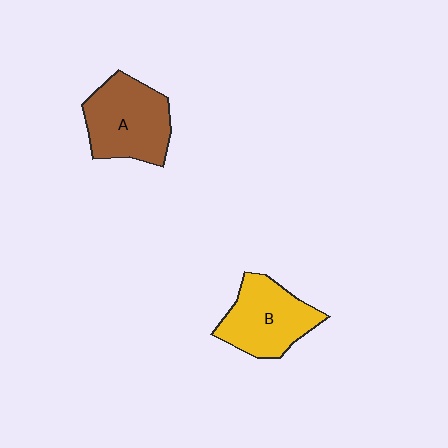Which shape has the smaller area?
Shape B (yellow).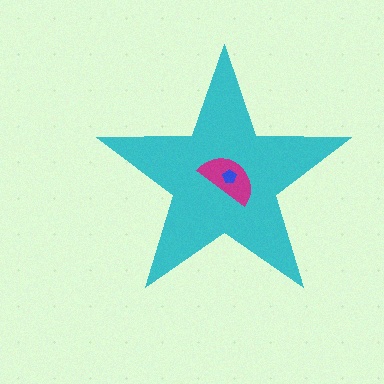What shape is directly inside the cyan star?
The magenta semicircle.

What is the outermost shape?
The cyan star.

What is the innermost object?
The blue pentagon.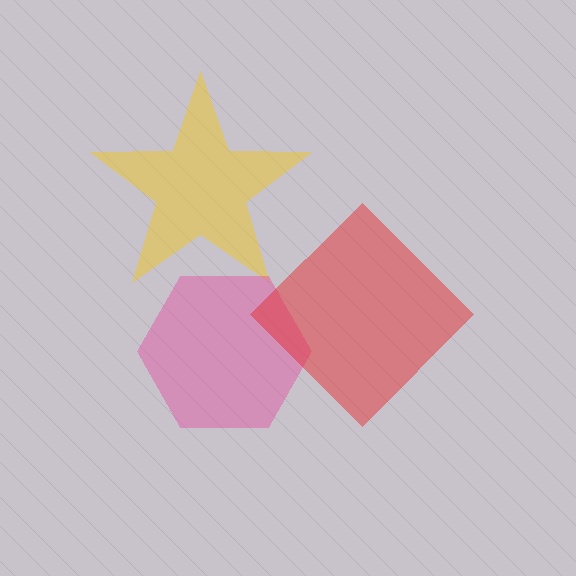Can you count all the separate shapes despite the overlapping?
Yes, there are 3 separate shapes.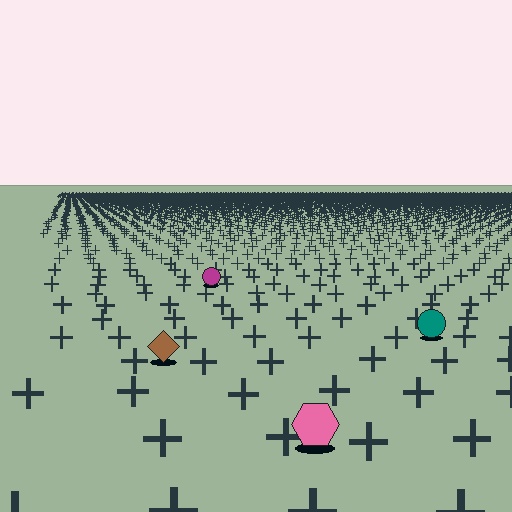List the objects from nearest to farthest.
From nearest to farthest: the pink hexagon, the brown diamond, the teal circle, the magenta circle.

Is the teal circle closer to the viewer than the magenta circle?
Yes. The teal circle is closer — you can tell from the texture gradient: the ground texture is coarser near it.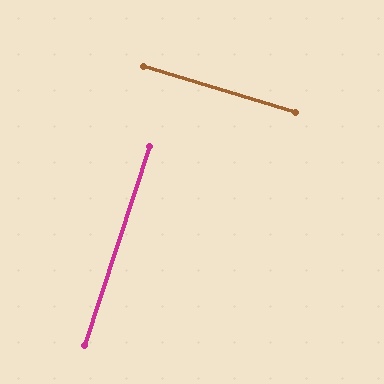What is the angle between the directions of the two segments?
Approximately 89 degrees.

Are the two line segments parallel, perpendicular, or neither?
Perpendicular — they meet at approximately 89°.